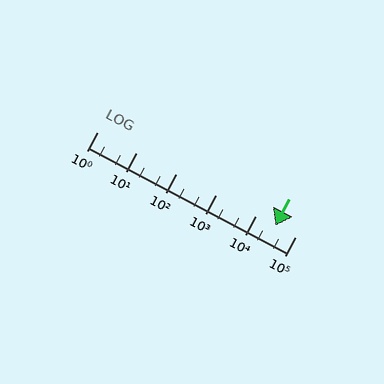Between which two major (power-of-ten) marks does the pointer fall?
The pointer is between 10000 and 100000.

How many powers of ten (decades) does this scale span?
The scale spans 5 decades, from 1 to 100000.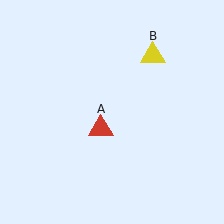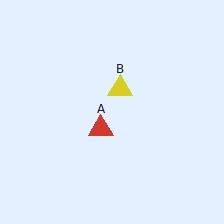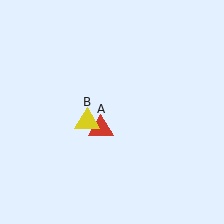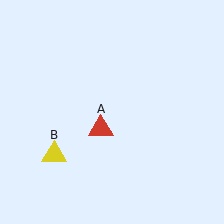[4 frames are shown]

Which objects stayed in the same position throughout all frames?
Red triangle (object A) remained stationary.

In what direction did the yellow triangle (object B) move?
The yellow triangle (object B) moved down and to the left.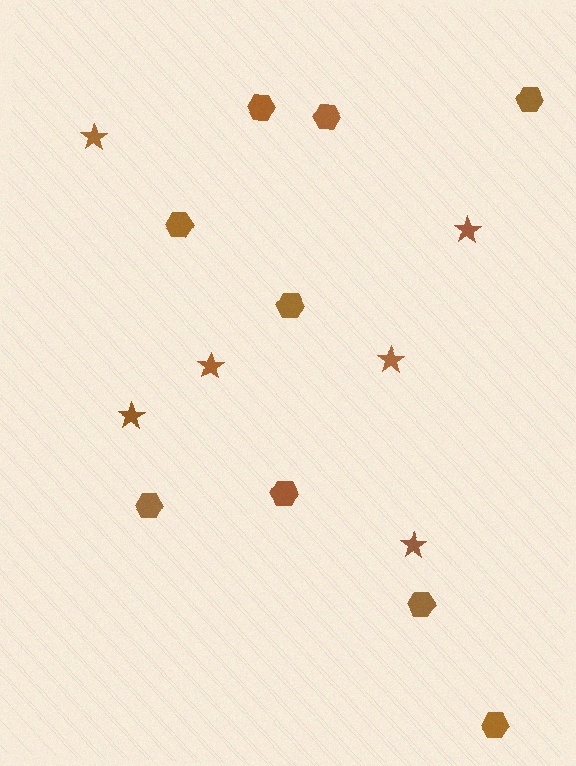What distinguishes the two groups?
There are 2 groups: one group of stars (6) and one group of hexagons (9).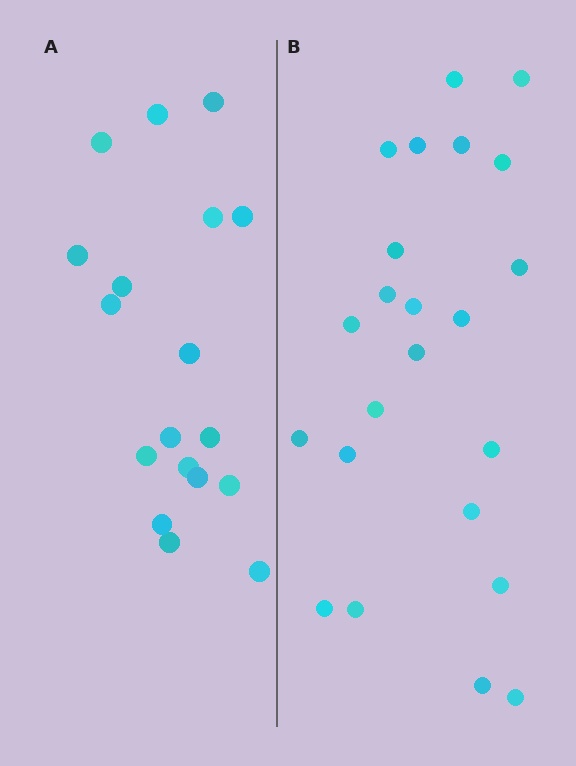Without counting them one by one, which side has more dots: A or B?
Region B (the right region) has more dots.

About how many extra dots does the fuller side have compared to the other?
Region B has about 5 more dots than region A.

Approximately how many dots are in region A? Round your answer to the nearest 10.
About 20 dots. (The exact count is 18, which rounds to 20.)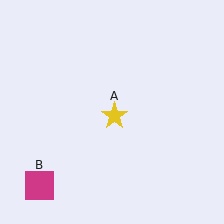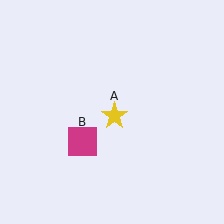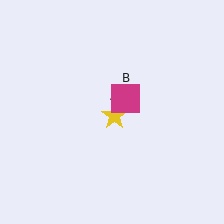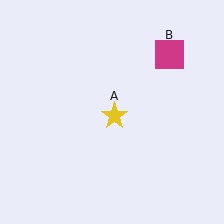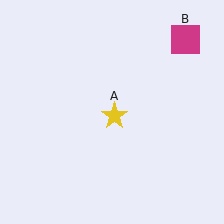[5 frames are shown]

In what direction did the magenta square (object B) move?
The magenta square (object B) moved up and to the right.